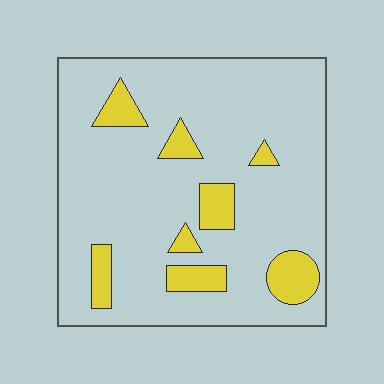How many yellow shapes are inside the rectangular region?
8.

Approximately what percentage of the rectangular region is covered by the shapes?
Approximately 15%.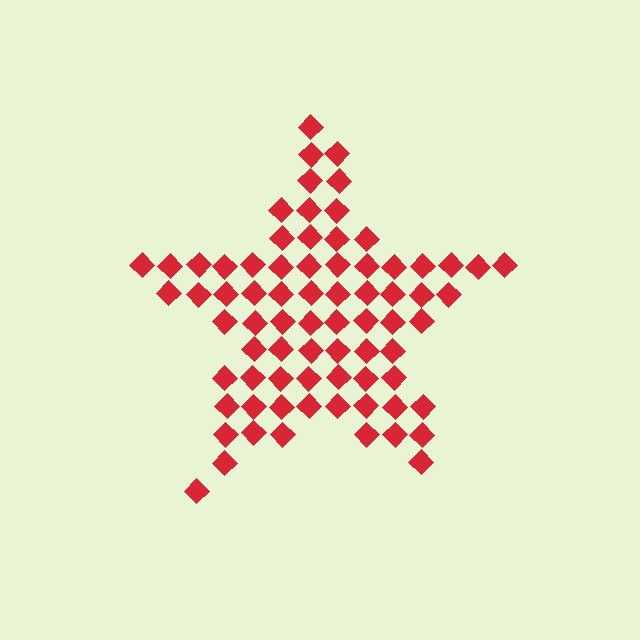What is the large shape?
The large shape is a star.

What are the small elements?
The small elements are diamonds.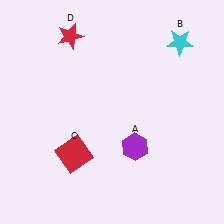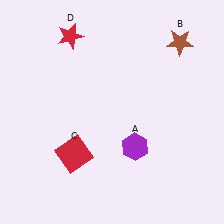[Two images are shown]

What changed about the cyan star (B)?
In Image 1, B is cyan. In Image 2, it changed to brown.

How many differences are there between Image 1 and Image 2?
There is 1 difference between the two images.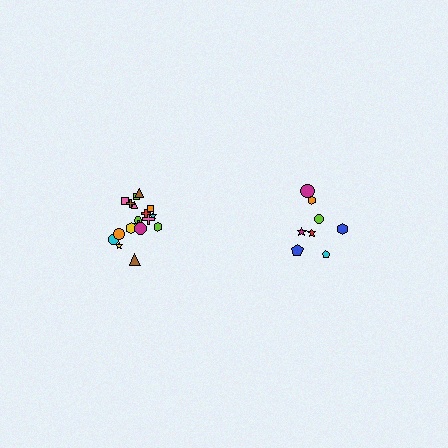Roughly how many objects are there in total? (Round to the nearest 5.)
Roughly 25 objects in total.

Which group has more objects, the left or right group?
The left group.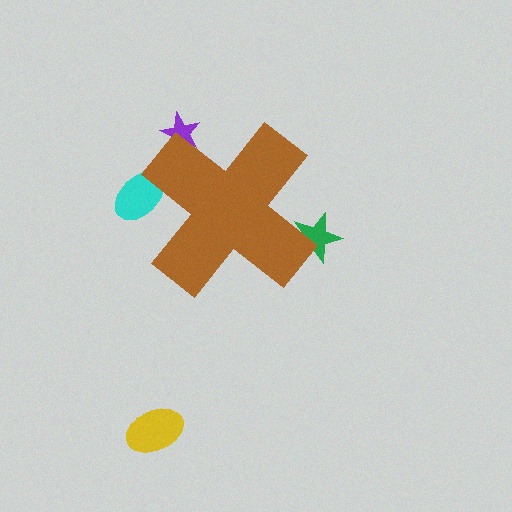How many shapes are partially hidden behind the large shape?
3 shapes are partially hidden.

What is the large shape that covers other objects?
A brown cross.